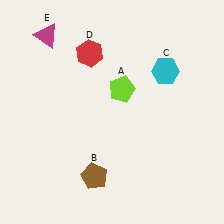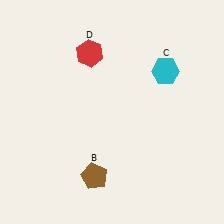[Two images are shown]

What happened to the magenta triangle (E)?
The magenta triangle (E) was removed in Image 2. It was in the top-left area of Image 1.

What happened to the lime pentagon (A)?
The lime pentagon (A) was removed in Image 2. It was in the top-right area of Image 1.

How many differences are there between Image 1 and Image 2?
There are 2 differences between the two images.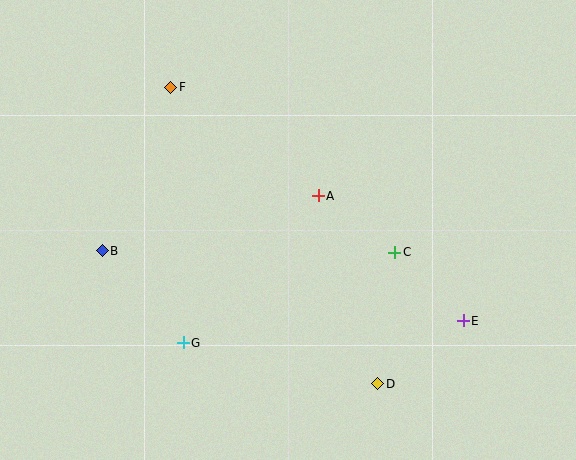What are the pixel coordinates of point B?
Point B is at (102, 251).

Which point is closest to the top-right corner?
Point C is closest to the top-right corner.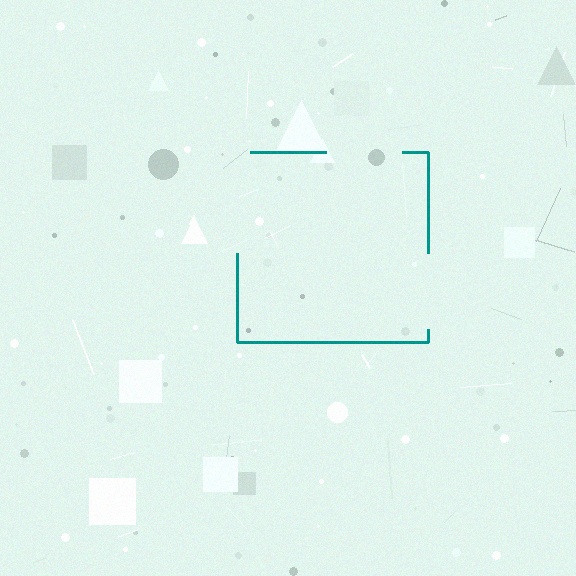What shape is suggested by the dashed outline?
The dashed outline suggests a square.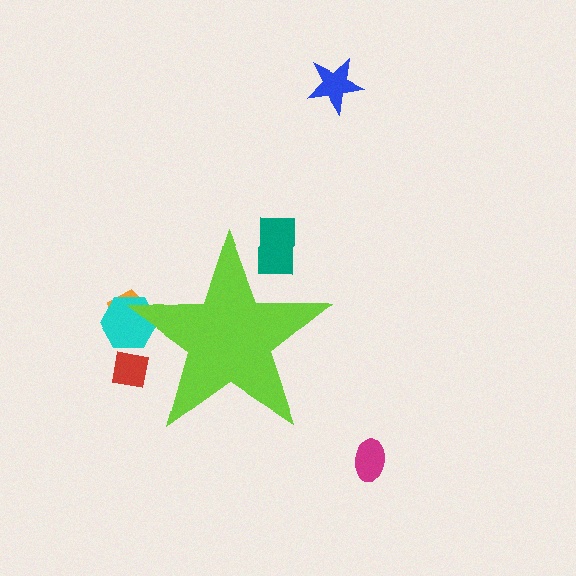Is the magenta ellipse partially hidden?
No, the magenta ellipse is fully visible.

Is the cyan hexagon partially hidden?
Yes, the cyan hexagon is partially hidden behind the lime star.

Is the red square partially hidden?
Yes, the red square is partially hidden behind the lime star.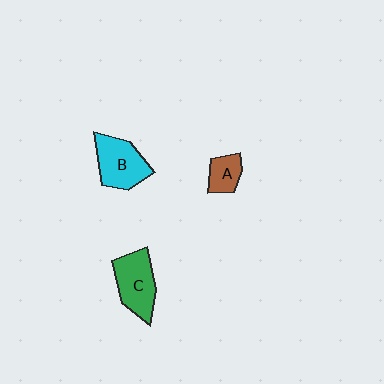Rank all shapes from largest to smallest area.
From largest to smallest: B (cyan), C (green), A (brown).